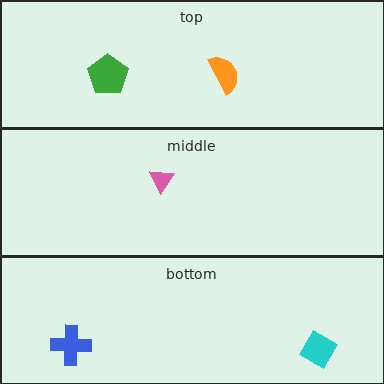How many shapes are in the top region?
2.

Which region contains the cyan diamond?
The bottom region.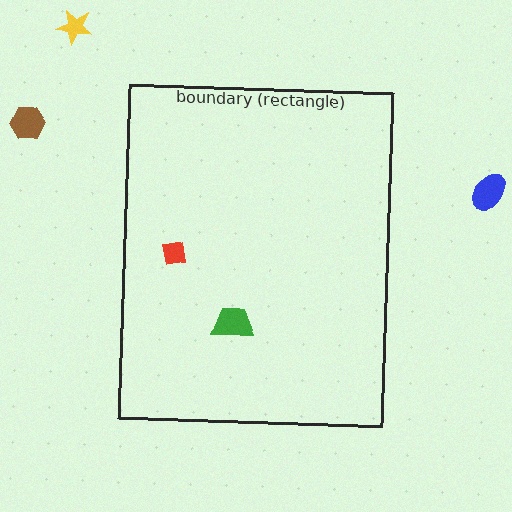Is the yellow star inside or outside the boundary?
Outside.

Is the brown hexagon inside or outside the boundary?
Outside.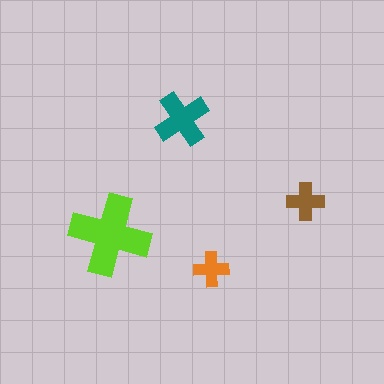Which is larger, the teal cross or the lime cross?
The lime one.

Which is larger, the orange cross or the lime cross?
The lime one.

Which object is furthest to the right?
The brown cross is rightmost.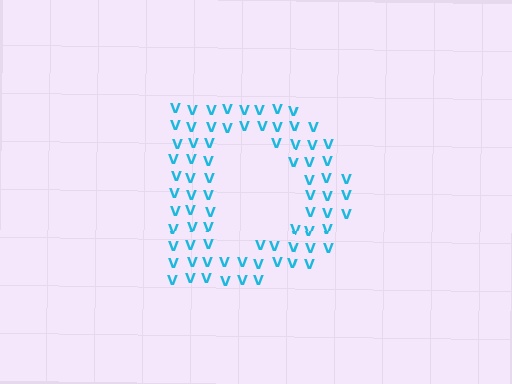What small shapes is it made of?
It is made of small letter V's.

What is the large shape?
The large shape is the letter D.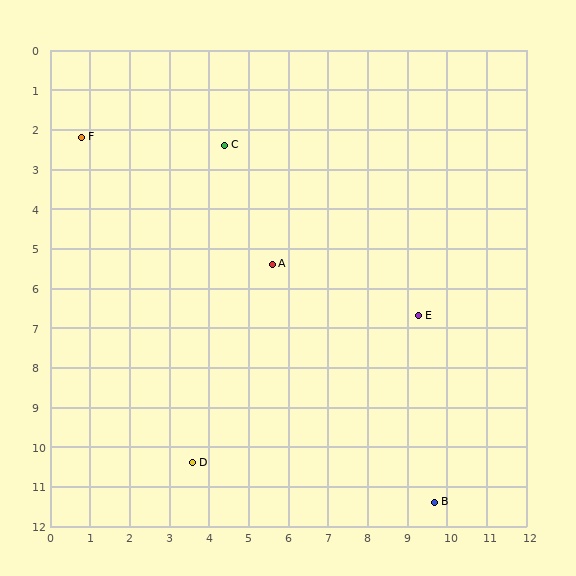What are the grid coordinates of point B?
Point B is at approximately (9.7, 11.4).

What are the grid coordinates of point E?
Point E is at approximately (9.3, 6.7).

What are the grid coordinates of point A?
Point A is at approximately (5.6, 5.4).